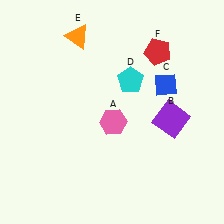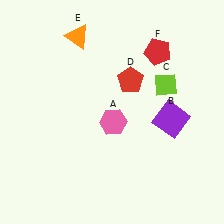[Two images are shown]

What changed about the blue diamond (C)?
In Image 1, C is blue. In Image 2, it changed to lime.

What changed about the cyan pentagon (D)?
In Image 1, D is cyan. In Image 2, it changed to red.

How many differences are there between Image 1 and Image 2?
There are 2 differences between the two images.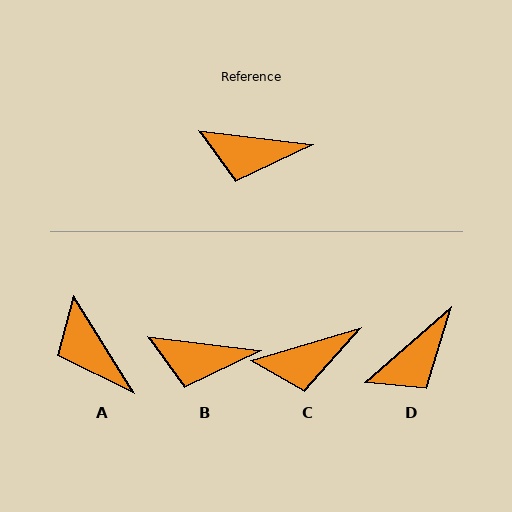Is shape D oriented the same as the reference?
No, it is off by about 48 degrees.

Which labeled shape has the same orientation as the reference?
B.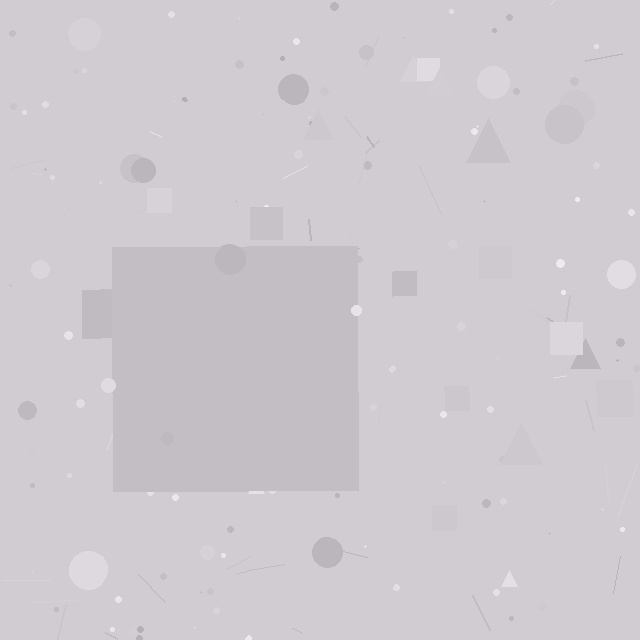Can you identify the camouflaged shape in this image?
The camouflaged shape is a square.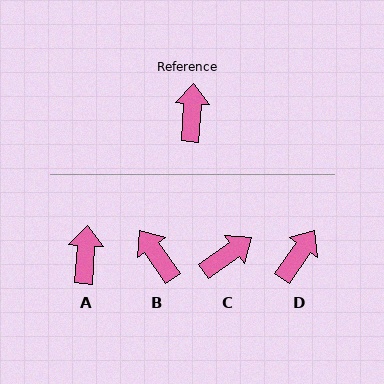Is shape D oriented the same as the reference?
No, it is off by about 31 degrees.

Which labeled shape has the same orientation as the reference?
A.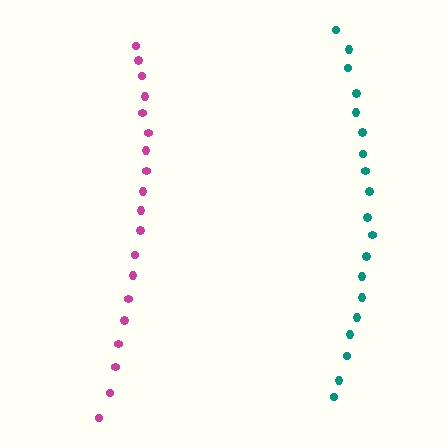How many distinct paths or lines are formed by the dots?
There are 2 distinct paths.